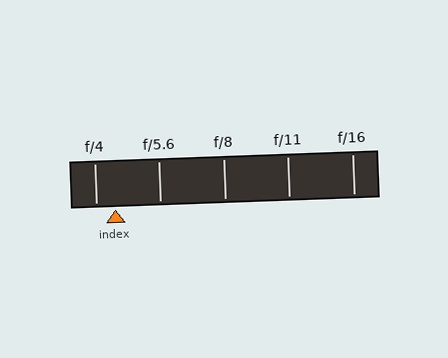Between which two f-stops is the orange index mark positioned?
The index mark is between f/4 and f/5.6.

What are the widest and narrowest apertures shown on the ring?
The widest aperture shown is f/4 and the narrowest is f/16.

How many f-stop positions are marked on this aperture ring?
There are 5 f-stop positions marked.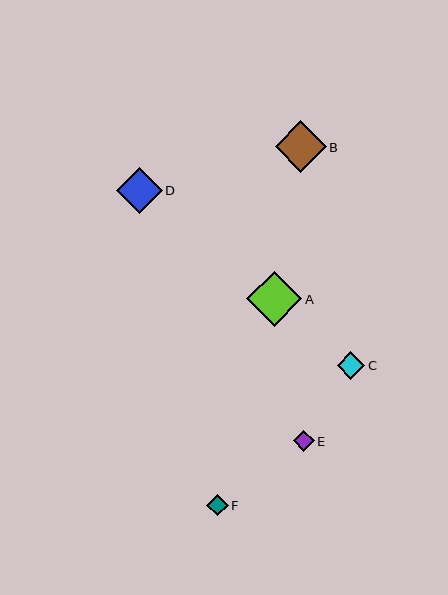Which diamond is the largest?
Diamond A is the largest with a size of approximately 55 pixels.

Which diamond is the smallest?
Diamond E is the smallest with a size of approximately 21 pixels.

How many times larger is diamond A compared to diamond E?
Diamond A is approximately 2.6 times the size of diamond E.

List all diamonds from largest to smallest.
From largest to smallest: A, B, D, C, F, E.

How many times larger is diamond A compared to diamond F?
Diamond A is approximately 2.5 times the size of diamond F.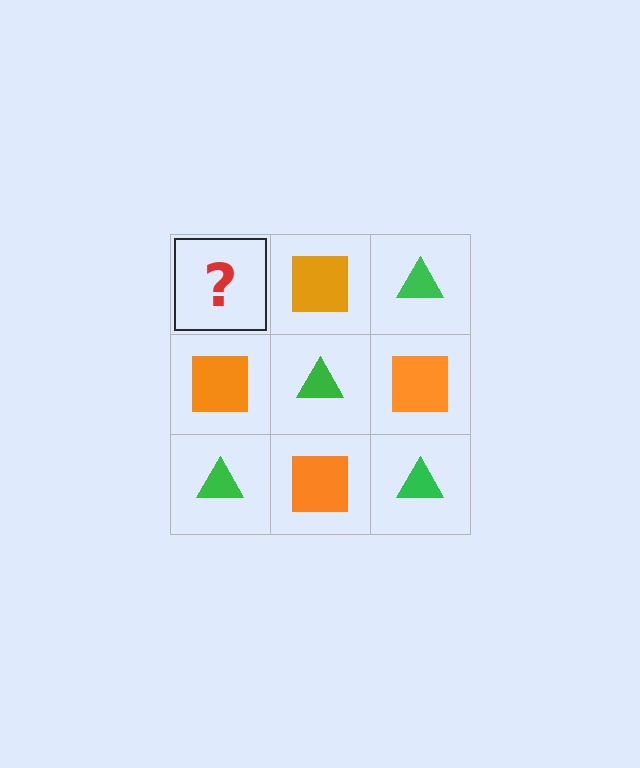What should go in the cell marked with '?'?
The missing cell should contain a green triangle.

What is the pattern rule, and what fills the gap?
The rule is that it alternates green triangle and orange square in a checkerboard pattern. The gap should be filled with a green triangle.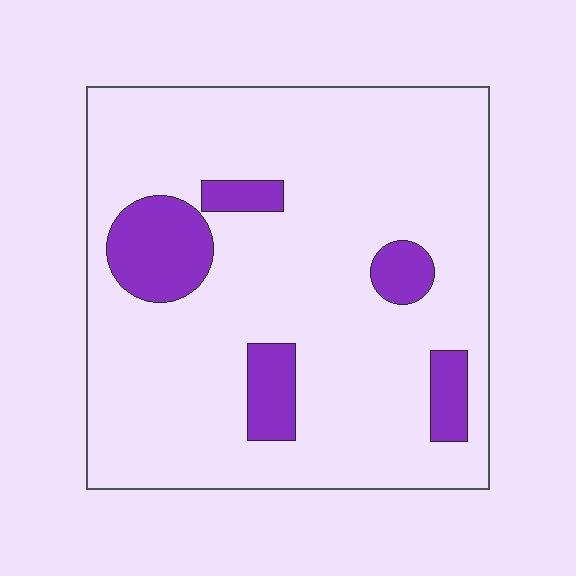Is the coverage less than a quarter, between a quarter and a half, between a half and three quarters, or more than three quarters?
Less than a quarter.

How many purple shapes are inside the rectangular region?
5.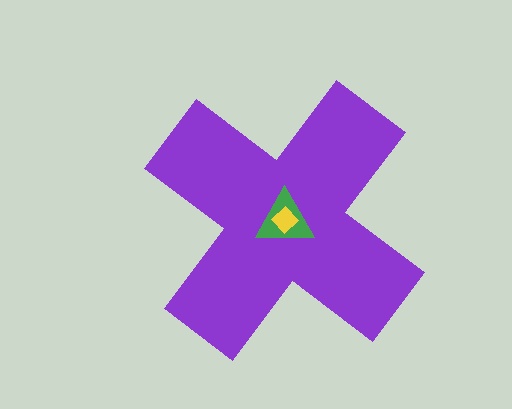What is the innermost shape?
The yellow diamond.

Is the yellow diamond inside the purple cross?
Yes.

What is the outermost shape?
The purple cross.